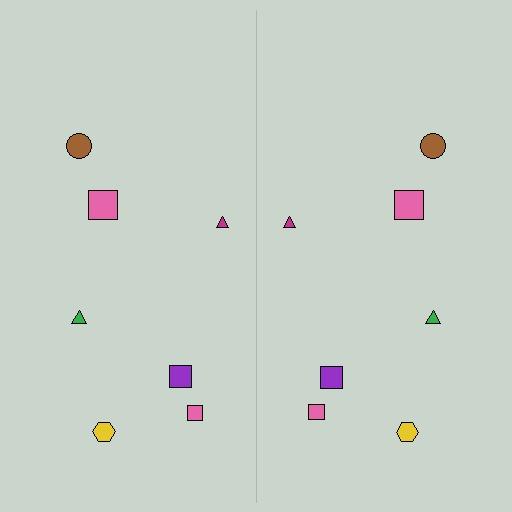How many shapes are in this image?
There are 14 shapes in this image.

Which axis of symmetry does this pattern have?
The pattern has a vertical axis of symmetry running through the center of the image.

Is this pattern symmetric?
Yes, this pattern has bilateral (reflection) symmetry.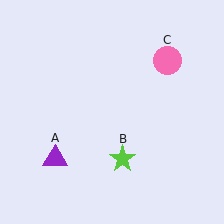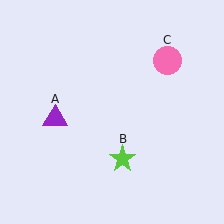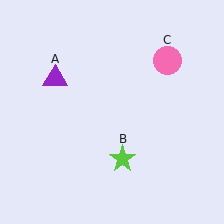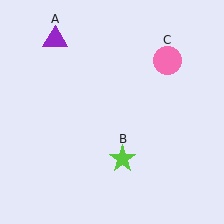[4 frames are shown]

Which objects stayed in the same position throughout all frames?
Lime star (object B) and pink circle (object C) remained stationary.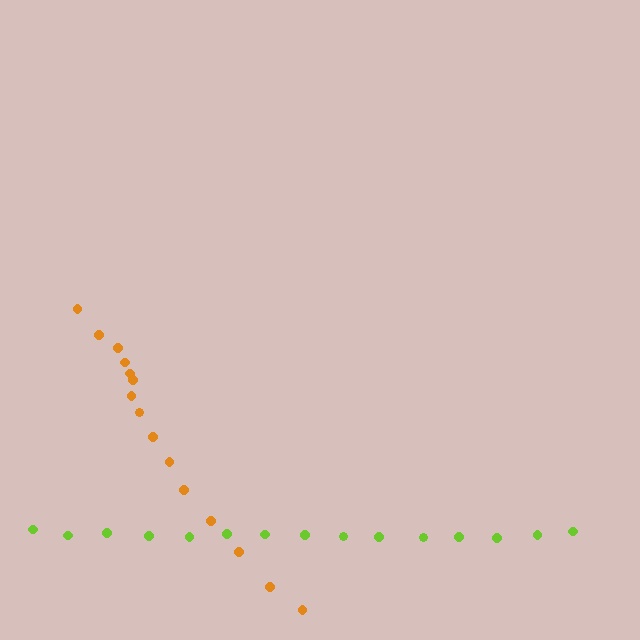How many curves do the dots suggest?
There are 2 distinct paths.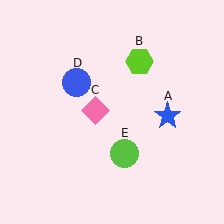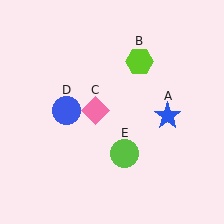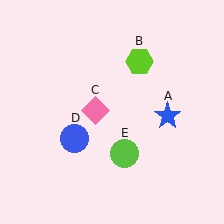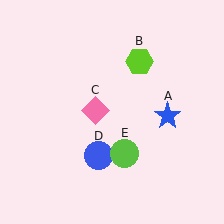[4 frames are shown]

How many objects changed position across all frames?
1 object changed position: blue circle (object D).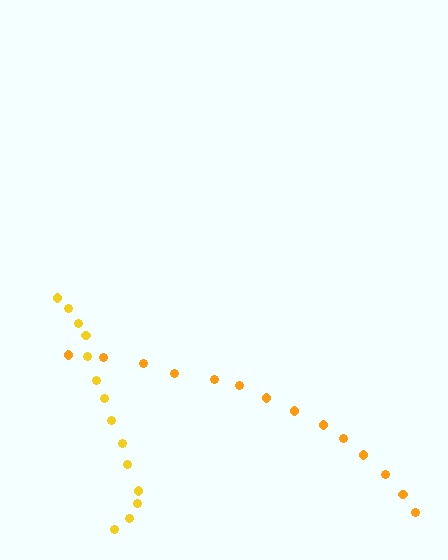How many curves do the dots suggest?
There are 2 distinct paths.